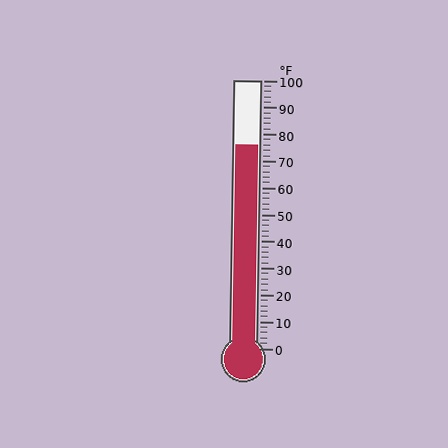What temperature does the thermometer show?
The thermometer shows approximately 76°F.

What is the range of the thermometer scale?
The thermometer scale ranges from 0°F to 100°F.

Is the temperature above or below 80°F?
The temperature is below 80°F.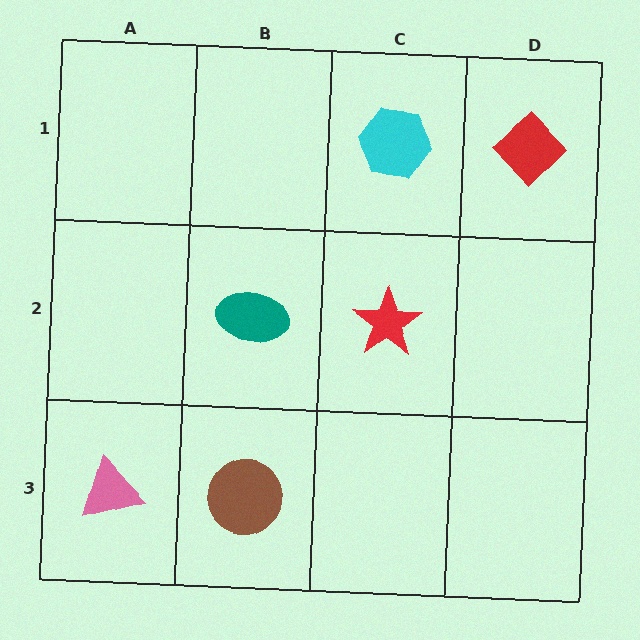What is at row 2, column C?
A red star.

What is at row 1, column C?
A cyan hexagon.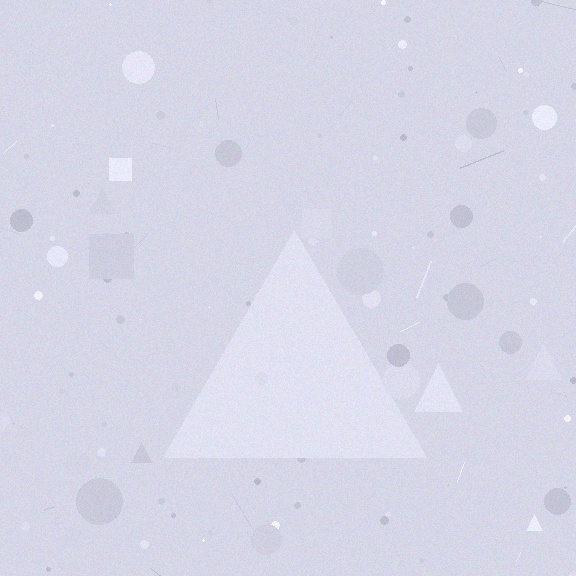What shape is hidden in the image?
A triangle is hidden in the image.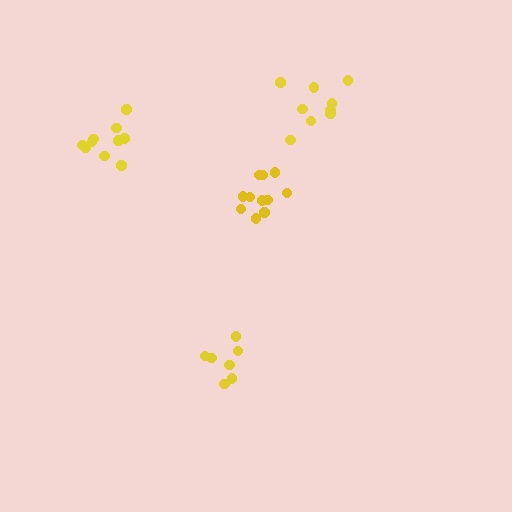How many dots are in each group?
Group 1: 10 dots, Group 2: 11 dots, Group 3: 10 dots, Group 4: 7 dots (38 total).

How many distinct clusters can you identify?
There are 4 distinct clusters.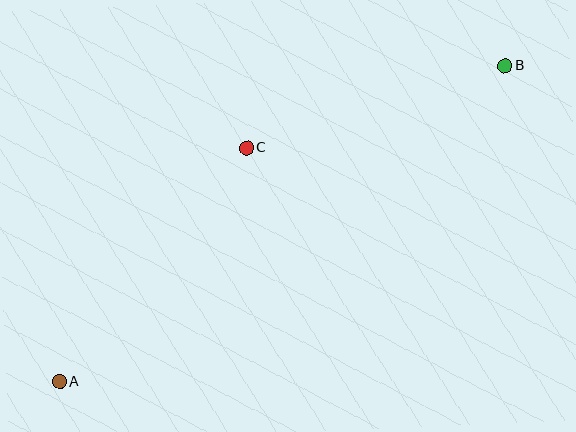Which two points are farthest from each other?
Points A and B are farthest from each other.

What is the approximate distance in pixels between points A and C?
The distance between A and C is approximately 300 pixels.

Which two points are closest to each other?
Points B and C are closest to each other.